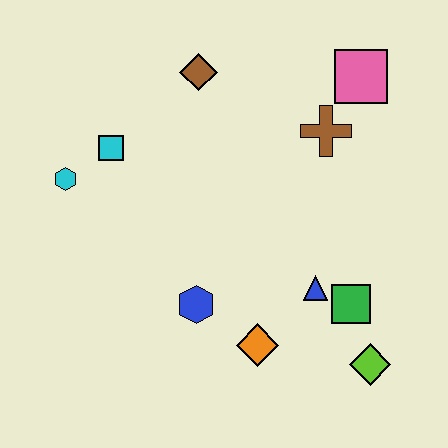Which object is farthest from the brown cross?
The cyan hexagon is farthest from the brown cross.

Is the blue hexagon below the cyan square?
Yes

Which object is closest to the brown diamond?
The cyan square is closest to the brown diamond.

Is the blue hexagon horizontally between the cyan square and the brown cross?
Yes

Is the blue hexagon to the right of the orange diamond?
No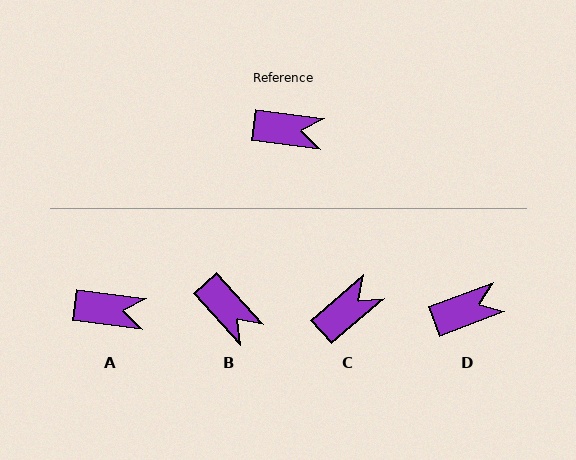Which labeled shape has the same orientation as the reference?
A.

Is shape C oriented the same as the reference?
No, it is off by about 48 degrees.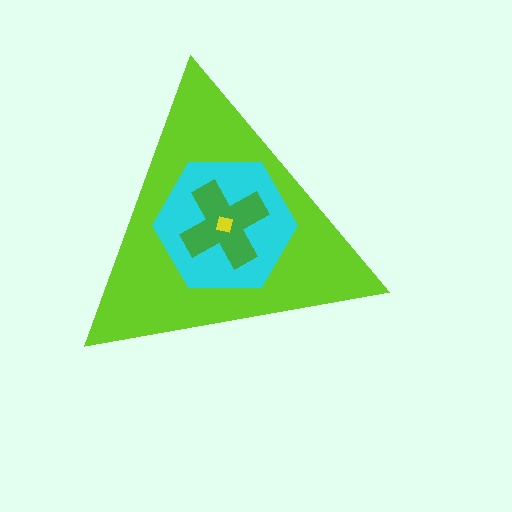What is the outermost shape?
The lime triangle.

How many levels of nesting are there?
4.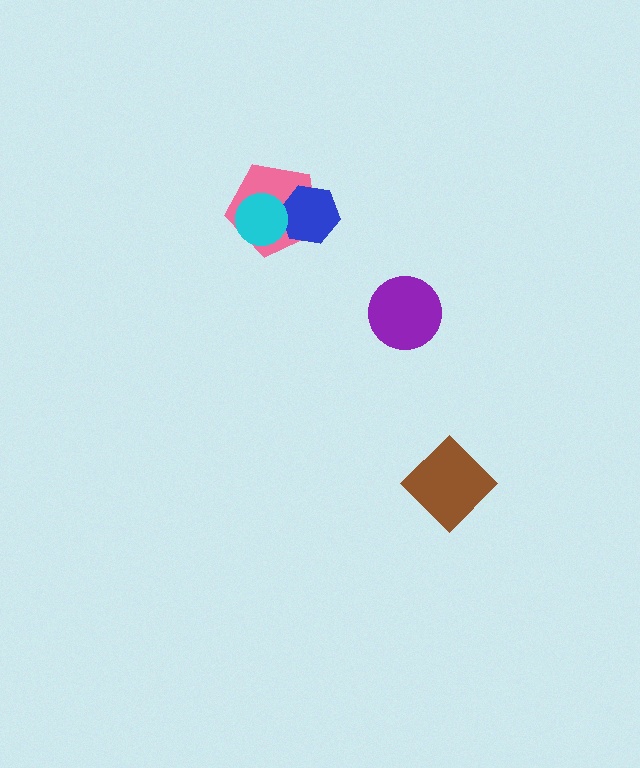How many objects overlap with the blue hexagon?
2 objects overlap with the blue hexagon.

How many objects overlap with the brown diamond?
0 objects overlap with the brown diamond.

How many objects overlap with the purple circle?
0 objects overlap with the purple circle.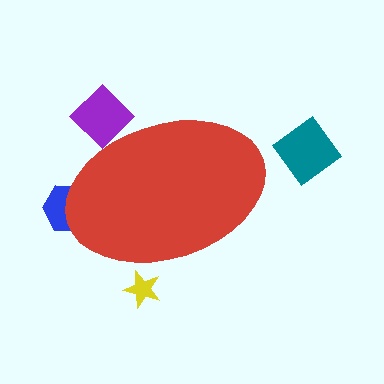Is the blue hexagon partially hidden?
Yes, the blue hexagon is partially hidden behind the red ellipse.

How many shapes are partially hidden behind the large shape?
3 shapes are partially hidden.